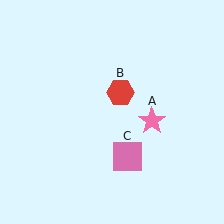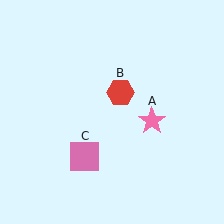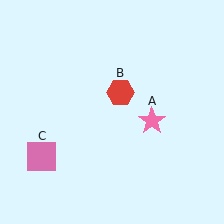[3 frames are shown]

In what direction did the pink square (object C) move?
The pink square (object C) moved left.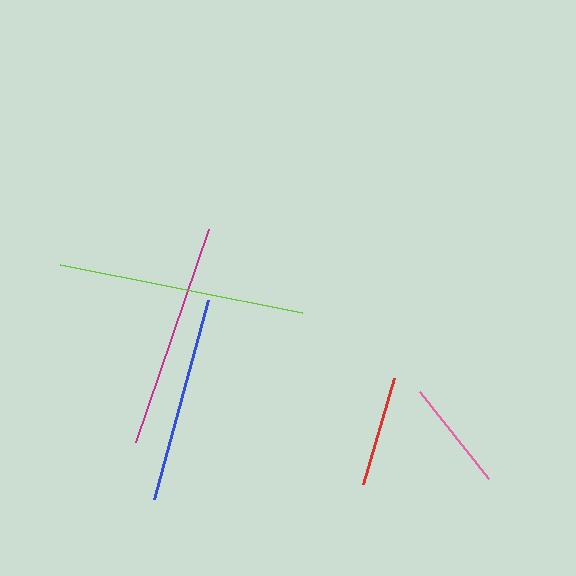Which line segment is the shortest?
The red line is the shortest at approximately 110 pixels.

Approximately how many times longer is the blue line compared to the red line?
The blue line is approximately 1.9 times the length of the red line.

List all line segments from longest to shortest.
From longest to shortest: lime, magenta, blue, pink, red.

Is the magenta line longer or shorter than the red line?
The magenta line is longer than the red line.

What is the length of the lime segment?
The lime segment is approximately 247 pixels long.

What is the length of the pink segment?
The pink segment is approximately 111 pixels long.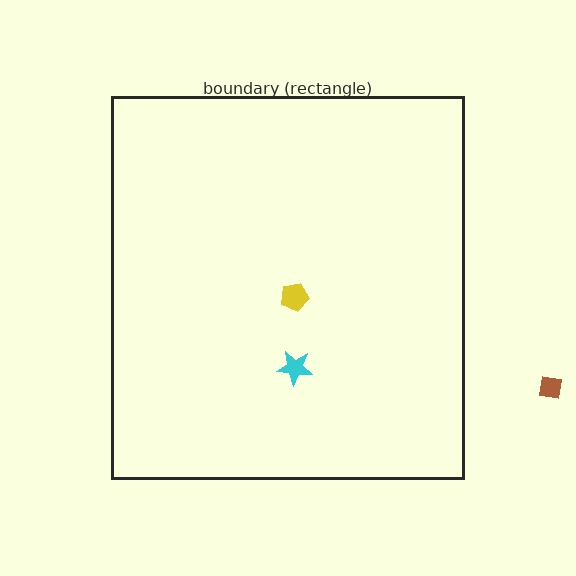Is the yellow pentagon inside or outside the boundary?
Inside.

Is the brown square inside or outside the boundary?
Outside.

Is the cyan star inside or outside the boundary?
Inside.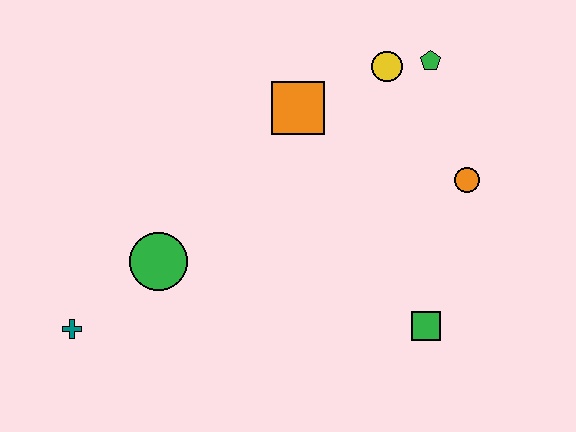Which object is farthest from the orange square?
The teal cross is farthest from the orange square.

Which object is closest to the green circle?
The teal cross is closest to the green circle.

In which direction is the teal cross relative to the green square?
The teal cross is to the left of the green square.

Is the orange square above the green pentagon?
No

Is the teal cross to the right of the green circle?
No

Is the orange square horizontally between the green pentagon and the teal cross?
Yes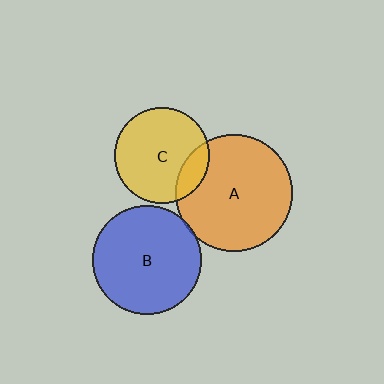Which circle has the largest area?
Circle A (orange).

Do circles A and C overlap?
Yes.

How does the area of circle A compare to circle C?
Approximately 1.5 times.